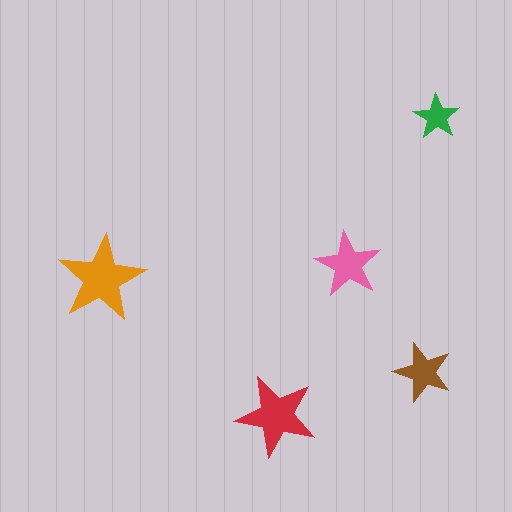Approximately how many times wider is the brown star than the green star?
About 1.5 times wider.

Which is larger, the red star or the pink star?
The red one.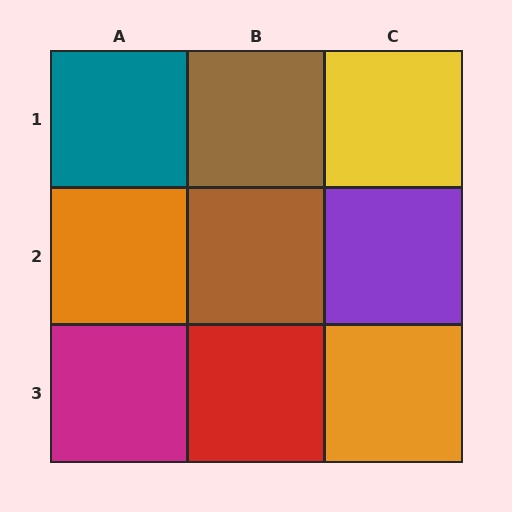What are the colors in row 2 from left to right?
Orange, brown, purple.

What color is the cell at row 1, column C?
Yellow.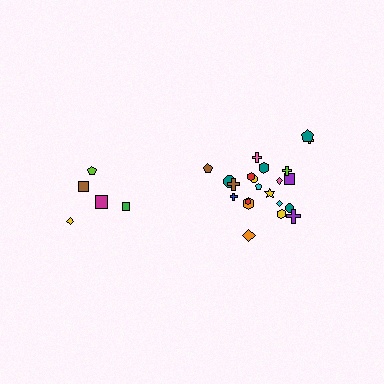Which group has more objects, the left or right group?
The right group.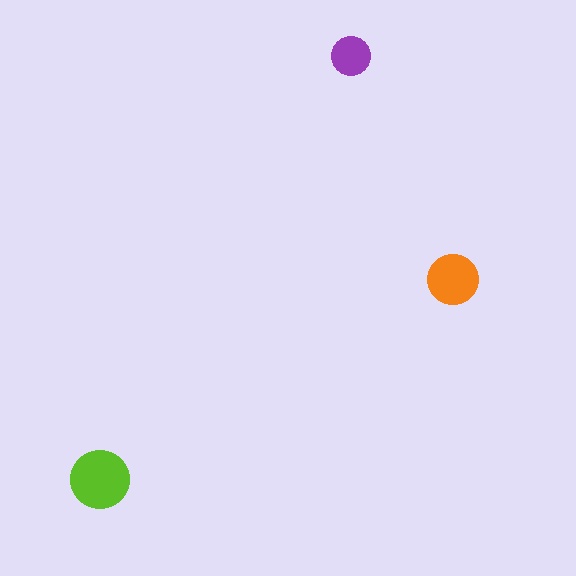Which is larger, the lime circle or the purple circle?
The lime one.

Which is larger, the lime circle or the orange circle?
The lime one.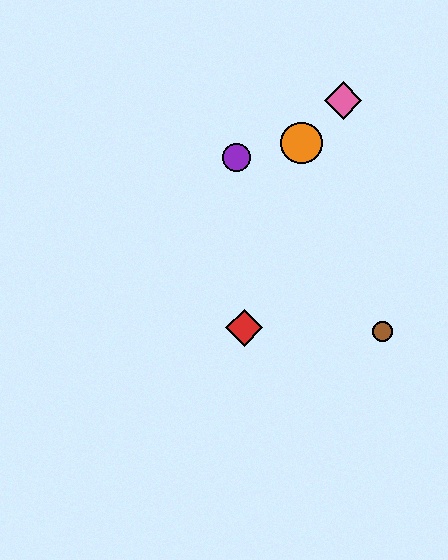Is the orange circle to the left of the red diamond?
No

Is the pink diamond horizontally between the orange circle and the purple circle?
No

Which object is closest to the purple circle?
The orange circle is closest to the purple circle.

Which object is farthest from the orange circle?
The brown circle is farthest from the orange circle.